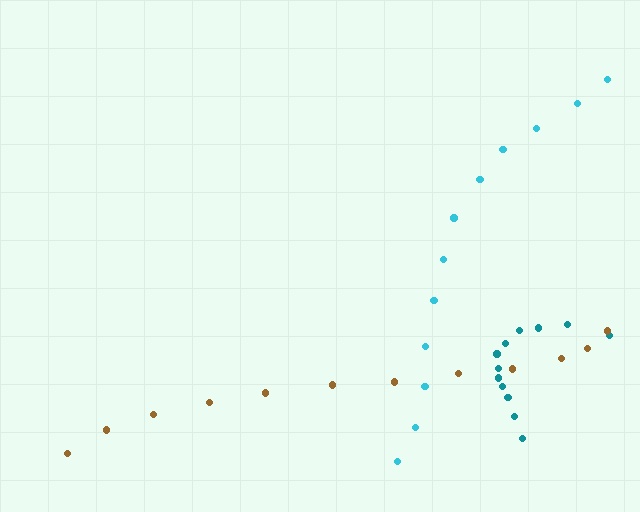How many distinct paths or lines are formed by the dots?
There are 3 distinct paths.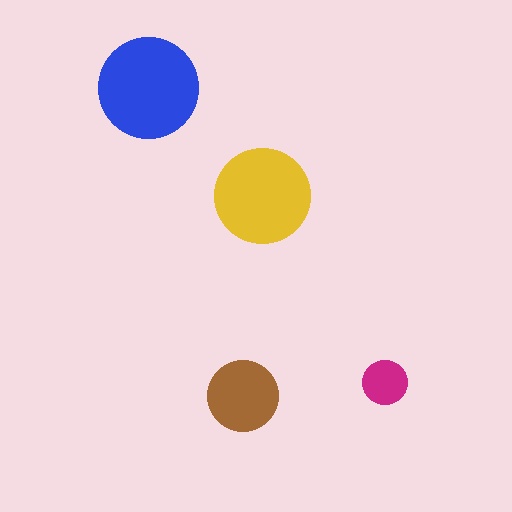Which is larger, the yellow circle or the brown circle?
The yellow one.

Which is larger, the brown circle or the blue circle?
The blue one.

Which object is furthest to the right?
The magenta circle is rightmost.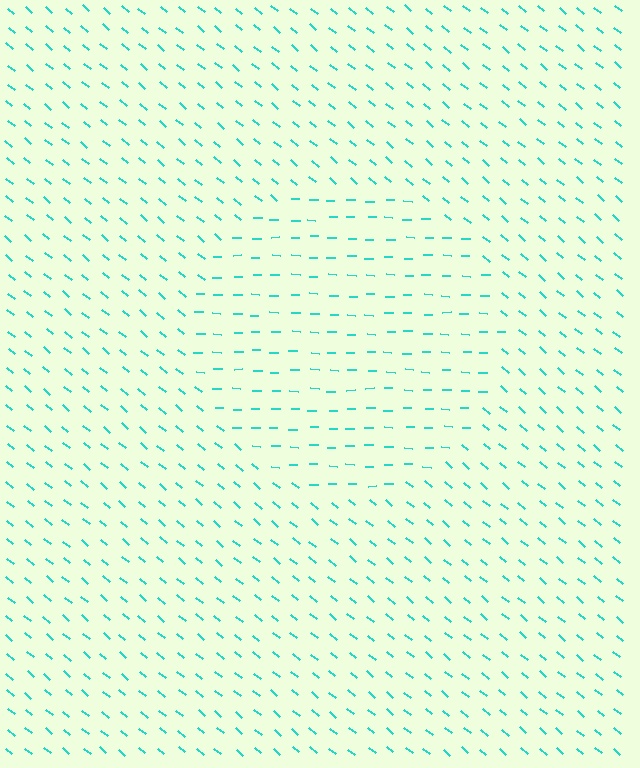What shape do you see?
I see a circle.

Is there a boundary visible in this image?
Yes, there is a texture boundary formed by a change in line orientation.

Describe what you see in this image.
The image is filled with small cyan line segments. A circle region in the image has lines oriented differently from the surrounding lines, creating a visible texture boundary.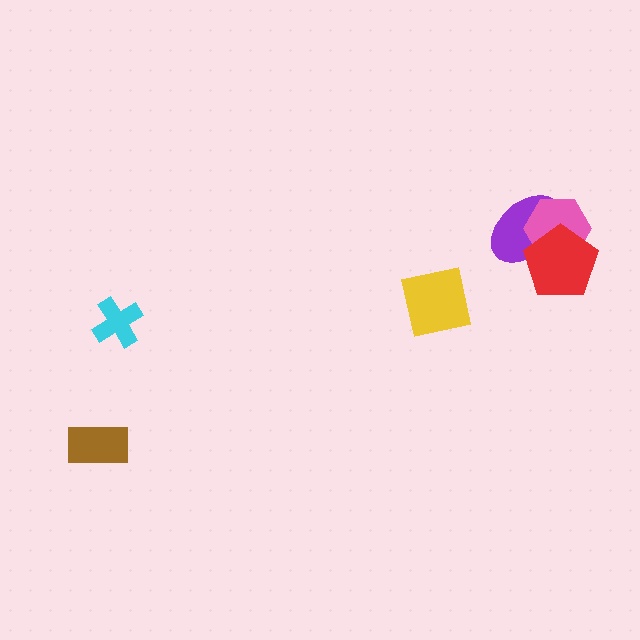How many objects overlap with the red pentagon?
2 objects overlap with the red pentagon.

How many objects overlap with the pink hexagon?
2 objects overlap with the pink hexagon.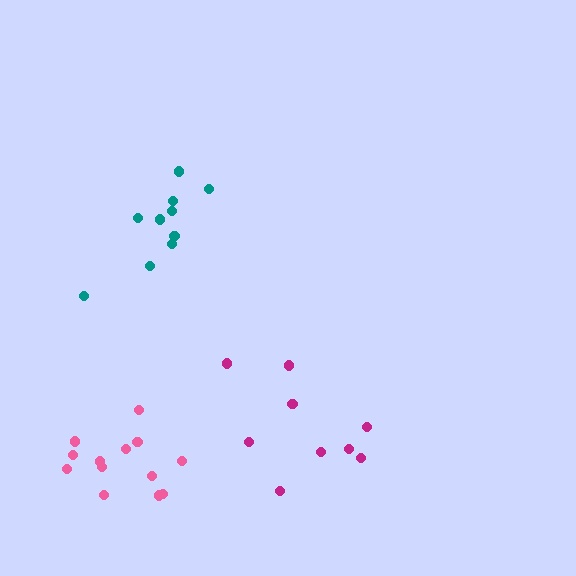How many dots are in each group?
Group 1: 9 dots, Group 2: 13 dots, Group 3: 10 dots (32 total).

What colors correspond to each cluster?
The clusters are colored: magenta, pink, teal.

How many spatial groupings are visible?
There are 3 spatial groupings.